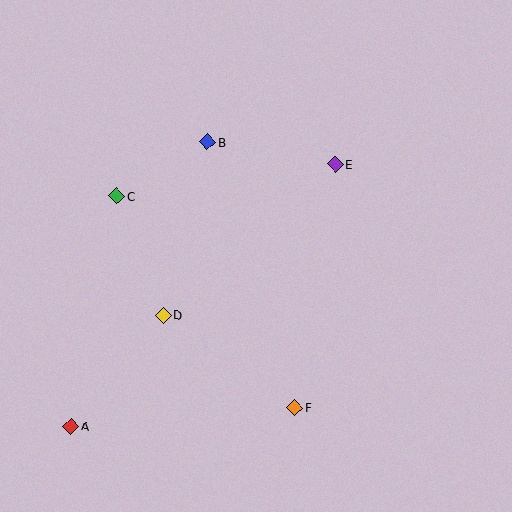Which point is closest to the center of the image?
Point D at (163, 315) is closest to the center.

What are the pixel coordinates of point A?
Point A is at (71, 426).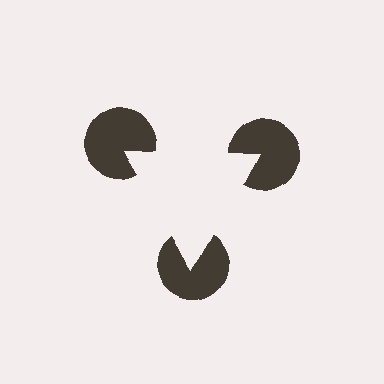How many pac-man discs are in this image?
There are 3 — one at each vertex of the illusory triangle.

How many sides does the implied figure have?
3 sides.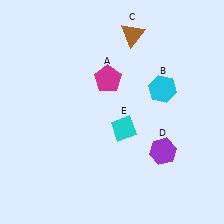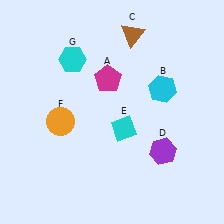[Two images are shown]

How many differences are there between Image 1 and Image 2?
There are 2 differences between the two images.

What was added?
An orange circle (F), a cyan hexagon (G) were added in Image 2.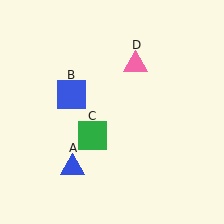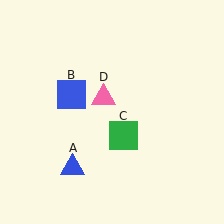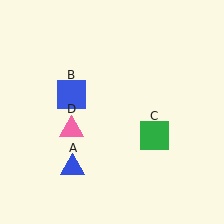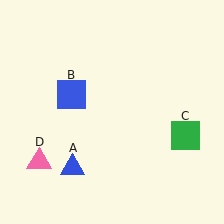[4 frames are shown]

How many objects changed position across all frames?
2 objects changed position: green square (object C), pink triangle (object D).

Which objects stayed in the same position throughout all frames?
Blue triangle (object A) and blue square (object B) remained stationary.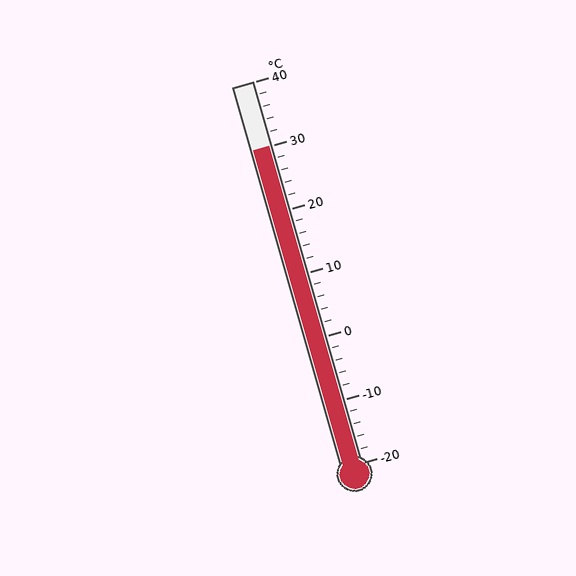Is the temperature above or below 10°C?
The temperature is above 10°C.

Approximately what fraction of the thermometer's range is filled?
The thermometer is filled to approximately 85% of its range.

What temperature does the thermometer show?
The thermometer shows approximately 30°C.